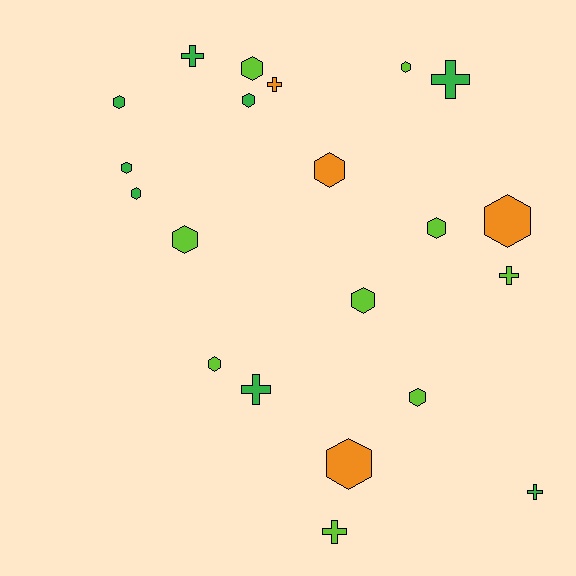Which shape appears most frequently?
Hexagon, with 14 objects.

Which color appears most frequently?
Lime, with 9 objects.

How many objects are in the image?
There are 21 objects.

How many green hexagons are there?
There are 4 green hexagons.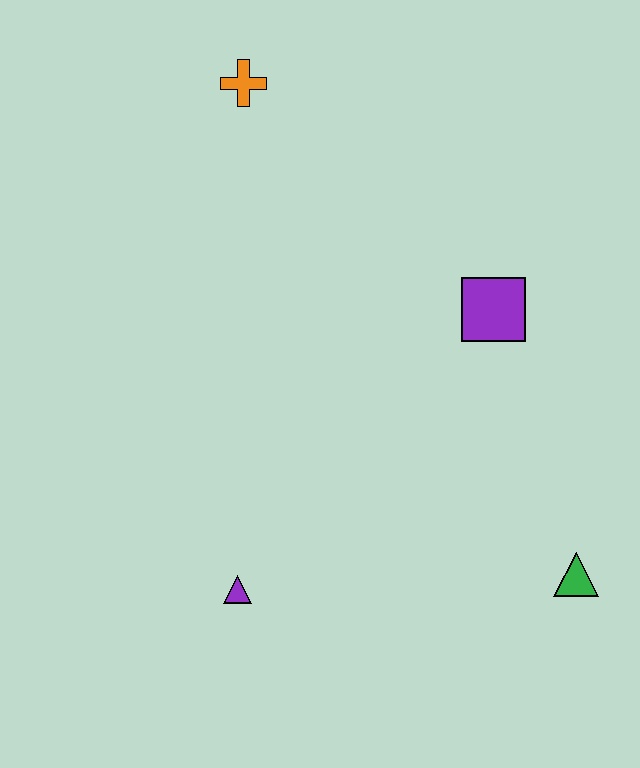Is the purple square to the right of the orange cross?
Yes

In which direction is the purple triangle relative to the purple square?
The purple triangle is below the purple square.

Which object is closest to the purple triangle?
The green triangle is closest to the purple triangle.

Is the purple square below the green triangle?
No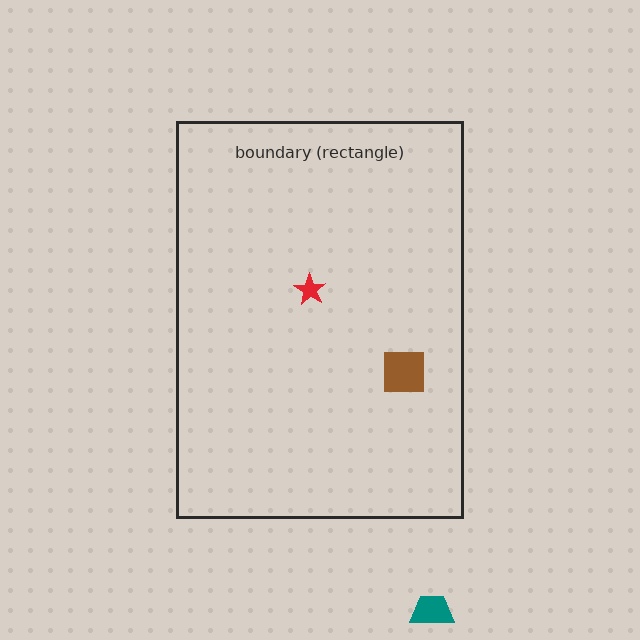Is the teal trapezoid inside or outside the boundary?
Outside.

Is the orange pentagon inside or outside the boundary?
Inside.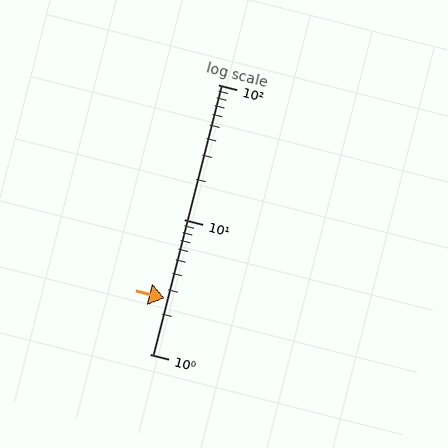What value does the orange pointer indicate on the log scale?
The pointer indicates approximately 2.6.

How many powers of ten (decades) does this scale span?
The scale spans 2 decades, from 1 to 100.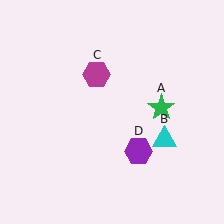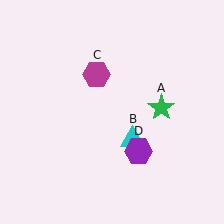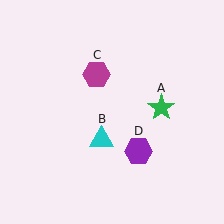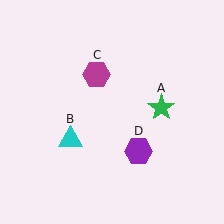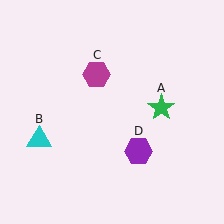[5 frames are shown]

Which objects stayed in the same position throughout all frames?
Green star (object A) and magenta hexagon (object C) and purple hexagon (object D) remained stationary.